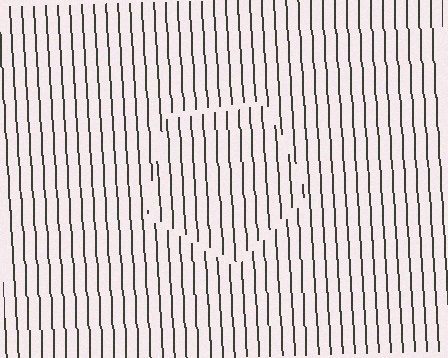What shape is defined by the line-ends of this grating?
An illusory pentagon. The interior of the shape contains the same grating, shifted by half a period — the contour is defined by the phase discontinuity where line-ends from the inner and outer gratings abut.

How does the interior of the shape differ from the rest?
The interior of the shape contains the same grating, shifted by half a period — the contour is defined by the phase discontinuity where line-ends from the inner and outer gratings abut.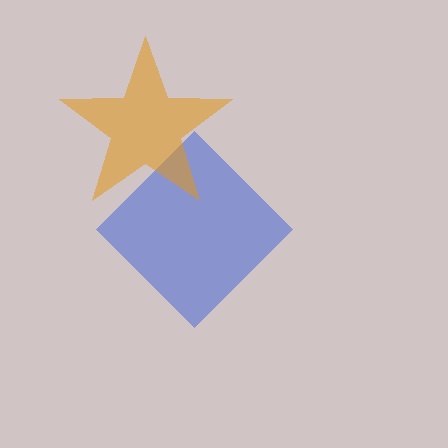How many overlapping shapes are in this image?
There are 2 overlapping shapes in the image.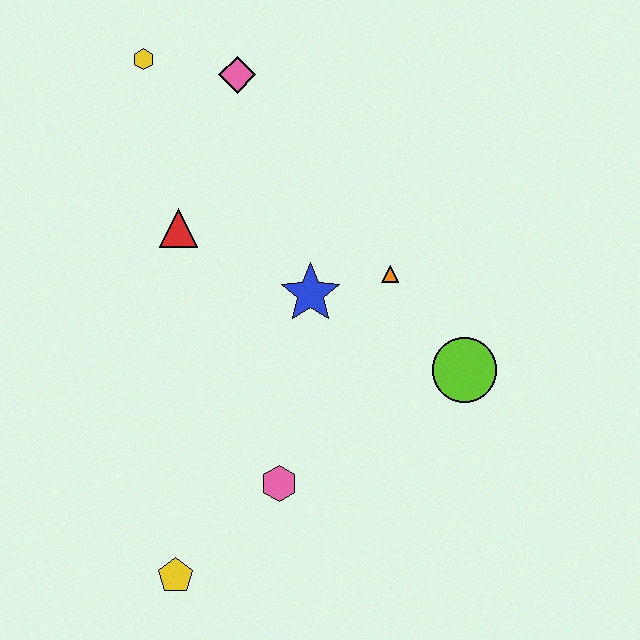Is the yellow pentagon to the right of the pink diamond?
No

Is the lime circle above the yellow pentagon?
Yes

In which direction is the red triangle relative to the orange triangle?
The red triangle is to the left of the orange triangle.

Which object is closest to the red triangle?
The blue star is closest to the red triangle.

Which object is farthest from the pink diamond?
The yellow pentagon is farthest from the pink diamond.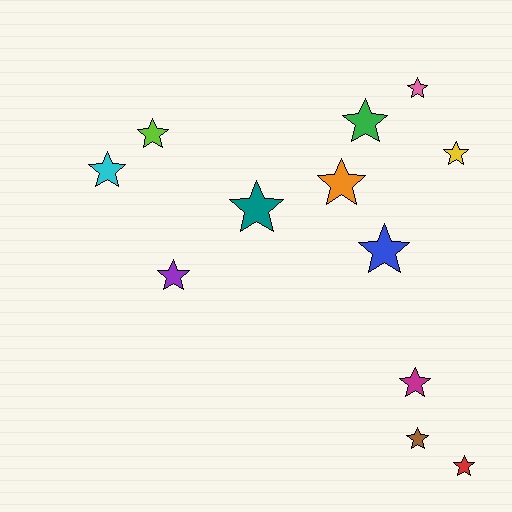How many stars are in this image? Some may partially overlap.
There are 12 stars.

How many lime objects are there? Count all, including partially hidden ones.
There is 1 lime object.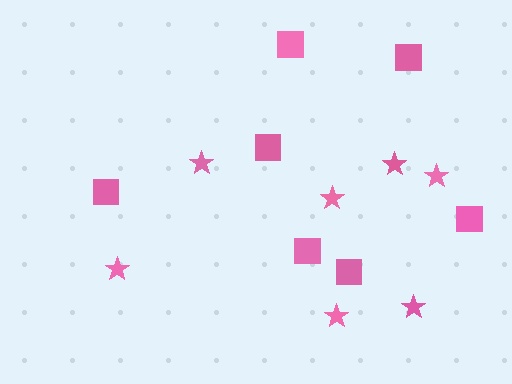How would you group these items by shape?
There are 2 groups: one group of squares (7) and one group of stars (7).